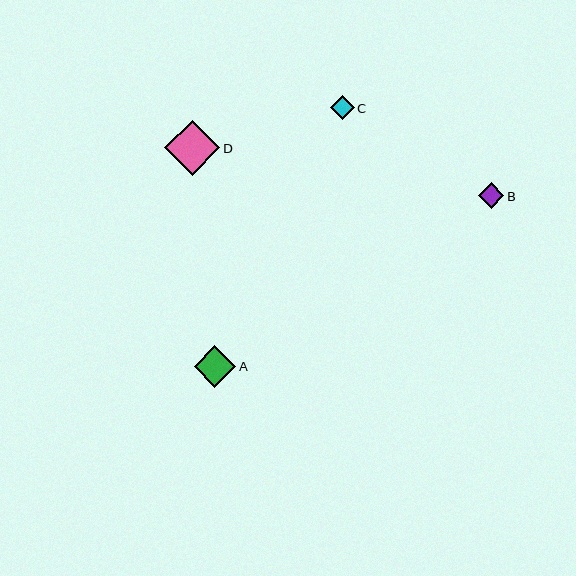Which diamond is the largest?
Diamond D is the largest with a size of approximately 55 pixels.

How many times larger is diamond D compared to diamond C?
Diamond D is approximately 2.2 times the size of diamond C.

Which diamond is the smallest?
Diamond C is the smallest with a size of approximately 24 pixels.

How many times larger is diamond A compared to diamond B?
Diamond A is approximately 1.6 times the size of diamond B.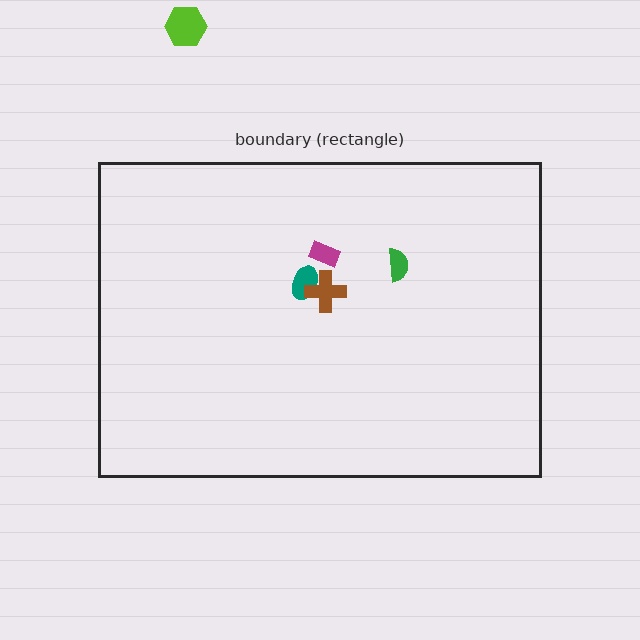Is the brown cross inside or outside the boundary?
Inside.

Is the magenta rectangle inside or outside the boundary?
Inside.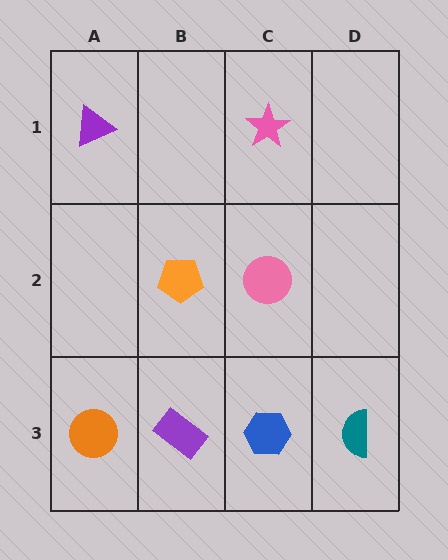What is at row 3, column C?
A blue hexagon.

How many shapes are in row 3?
4 shapes.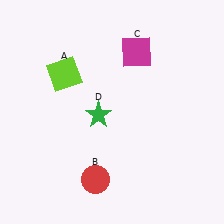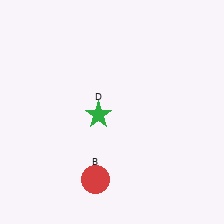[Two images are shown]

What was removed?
The magenta square (C), the lime square (A) were removed in Image 2.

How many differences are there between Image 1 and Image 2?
There are 2 differences between the two images.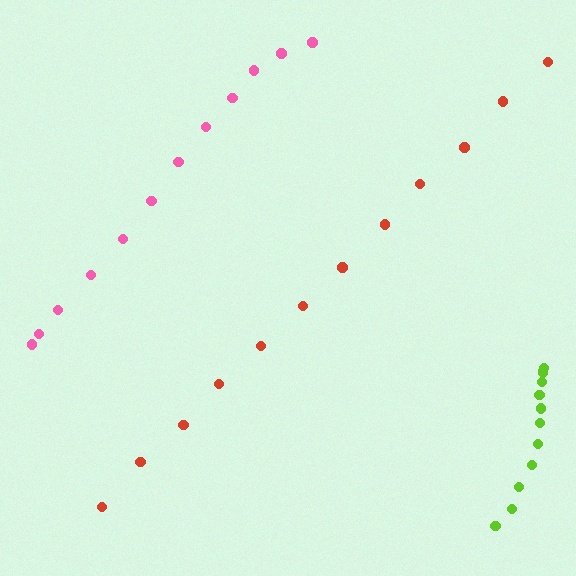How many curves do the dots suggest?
There are 3 distinct paths.